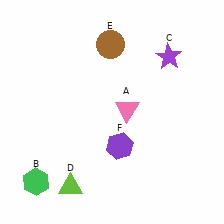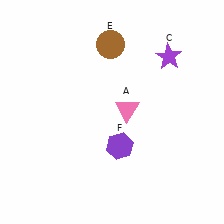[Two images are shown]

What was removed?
The lime triangle (D), the green hexagon (B) were removed in Image 2.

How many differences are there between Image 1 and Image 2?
There are 2 differences between the two images.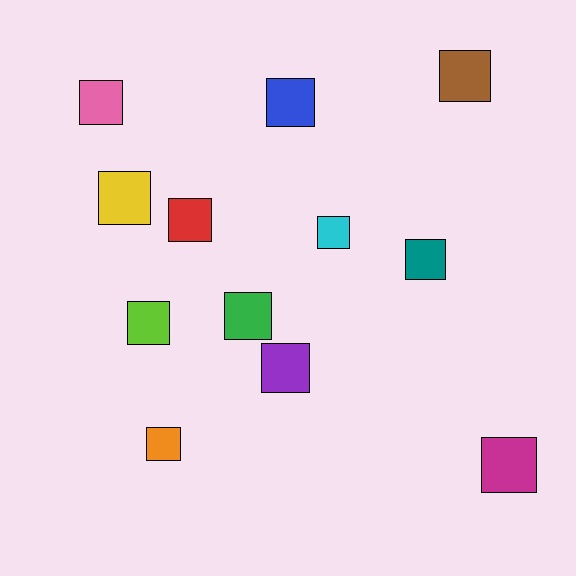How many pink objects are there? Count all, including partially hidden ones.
There is 1 pink object.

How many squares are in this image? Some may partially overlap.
There are 12 squares.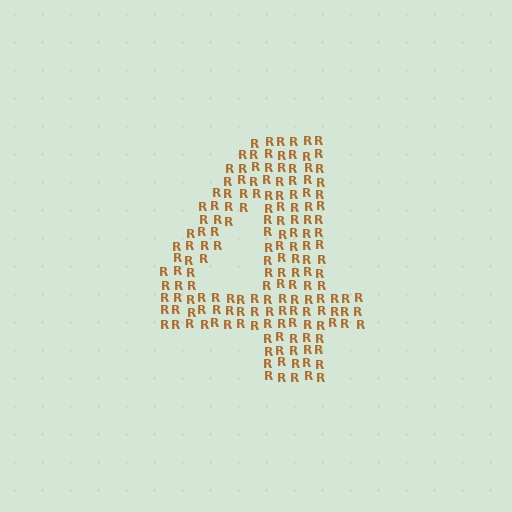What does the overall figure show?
The overall figure shows the digit 4.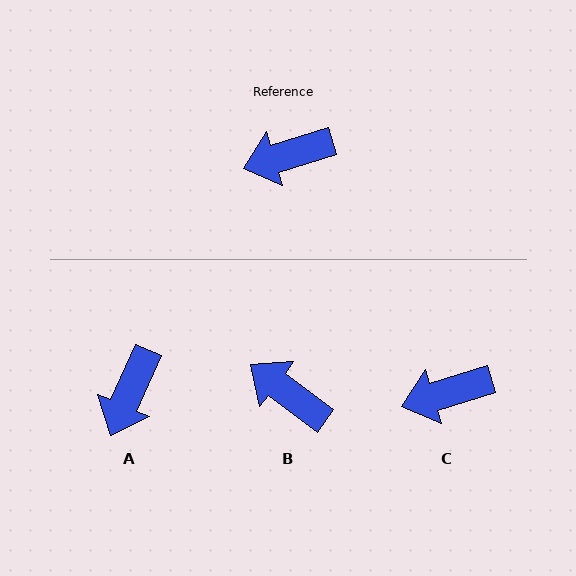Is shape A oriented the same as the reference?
No, it is off by about 50 degrees.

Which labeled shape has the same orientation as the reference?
C.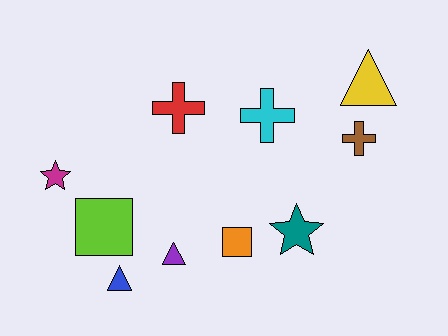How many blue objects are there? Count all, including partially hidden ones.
There is 1 blue object.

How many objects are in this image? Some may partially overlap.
There are 10 objects.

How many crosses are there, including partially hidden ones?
There are 3 crosses.